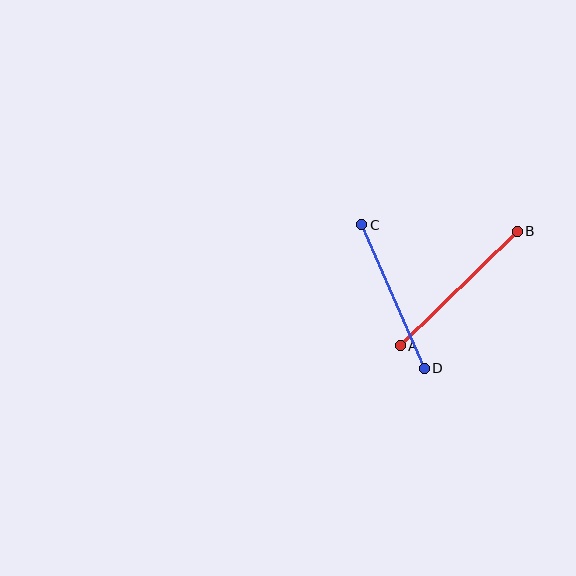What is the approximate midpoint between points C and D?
The midpoint is at approximately (393, 297) pixels.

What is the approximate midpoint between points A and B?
The midpoint is at approximately (459, 289) pixels.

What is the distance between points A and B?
The distance is approximately 164 pixels.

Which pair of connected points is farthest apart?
Points A and B are farthest apart.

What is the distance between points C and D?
The distance is approximately 157 pixels.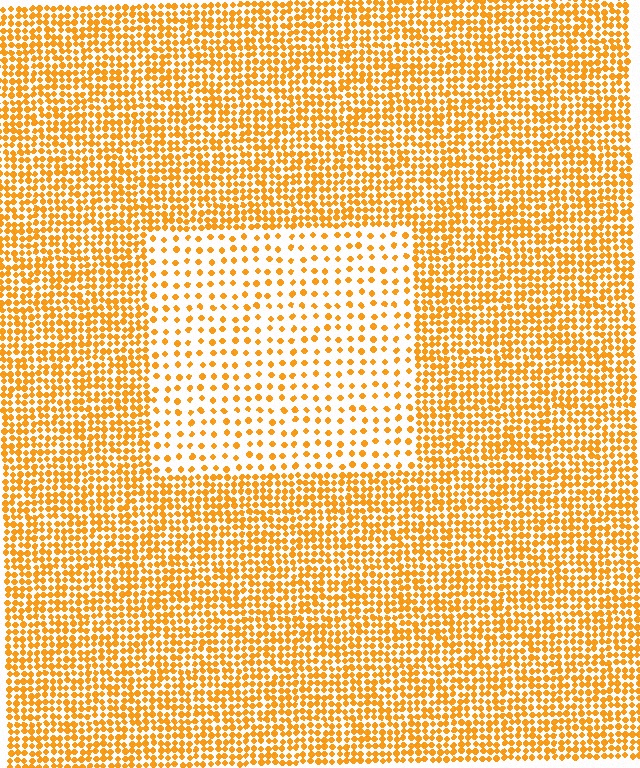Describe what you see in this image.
The image contains small orange elements arranged at two different densities. A rectangle-shaped region is visible where the elements are less densely packed than the surrounding area.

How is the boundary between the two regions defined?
The boundary is defined by a change in element density (approximately 2.6x ratio). All elements are the same color, size, and shape.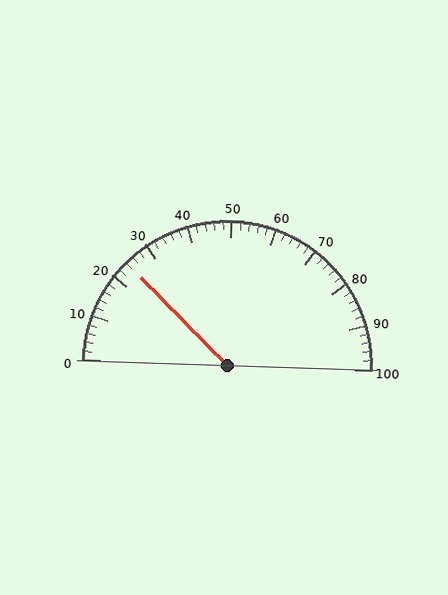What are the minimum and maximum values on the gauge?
The gauge ranges from 0 to 100.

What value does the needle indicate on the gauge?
The needle indicates approximately 24.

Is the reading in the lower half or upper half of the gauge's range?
The reading is in the lower half of the range (0 to 100).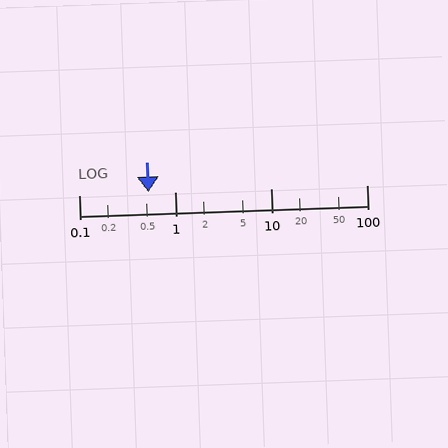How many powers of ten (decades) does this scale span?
The scale spans 3 decades, from 0.1 to 100.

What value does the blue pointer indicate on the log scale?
The pointer indicates approximately 0.53.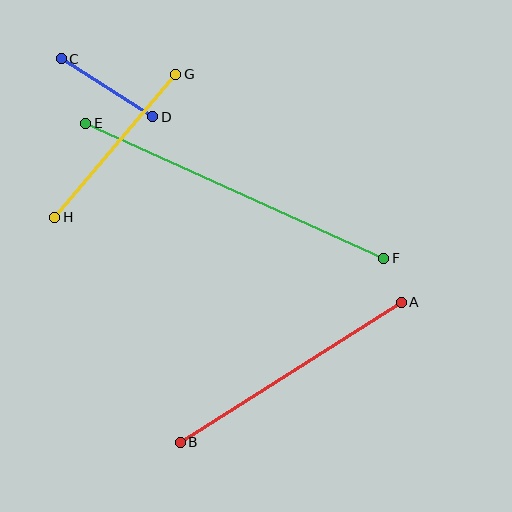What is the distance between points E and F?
The distance is approximately 327 pixels.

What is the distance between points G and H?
The distance is approximately 187 pixels.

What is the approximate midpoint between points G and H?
The midpoint is at approximately (115, 146) pixels.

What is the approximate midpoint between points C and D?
The midpoint is at approximately (107, 88) pixels.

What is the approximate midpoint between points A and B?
The midpoint is at approximately (291, 372) pixels.